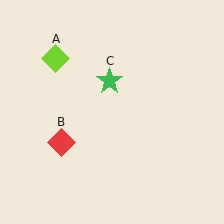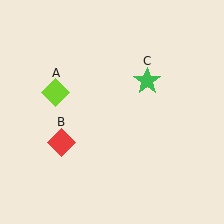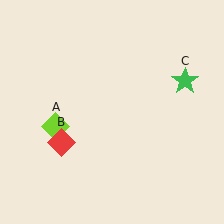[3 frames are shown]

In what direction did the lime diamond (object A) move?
The lime diamond (object A) moved down.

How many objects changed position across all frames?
2 objects changed position: lime diamond (object A), green star (object C).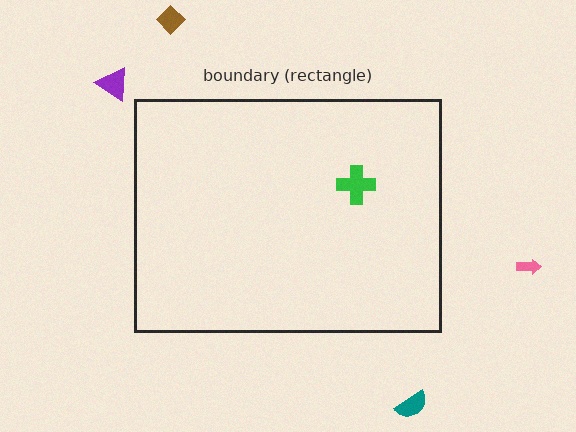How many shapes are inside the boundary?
1 inside, 4 outside.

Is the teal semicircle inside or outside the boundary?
Outside.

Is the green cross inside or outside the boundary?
Inside.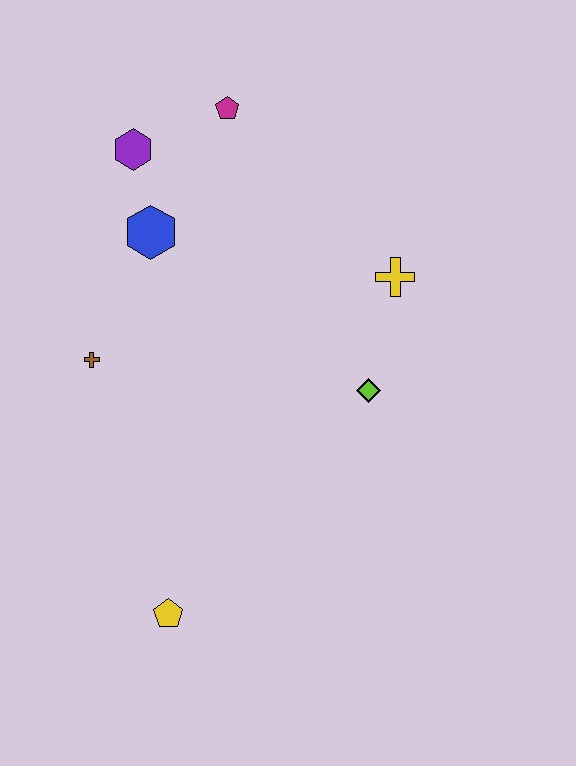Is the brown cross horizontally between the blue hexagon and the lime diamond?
No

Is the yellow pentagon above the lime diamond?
No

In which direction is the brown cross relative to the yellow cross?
The brown cross is to the left of the yellow cross.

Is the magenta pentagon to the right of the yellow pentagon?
Yes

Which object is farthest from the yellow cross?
The yellow pentagon is farthest from the yellow cross.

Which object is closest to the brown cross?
The blue hexagon is closest to the brown cross.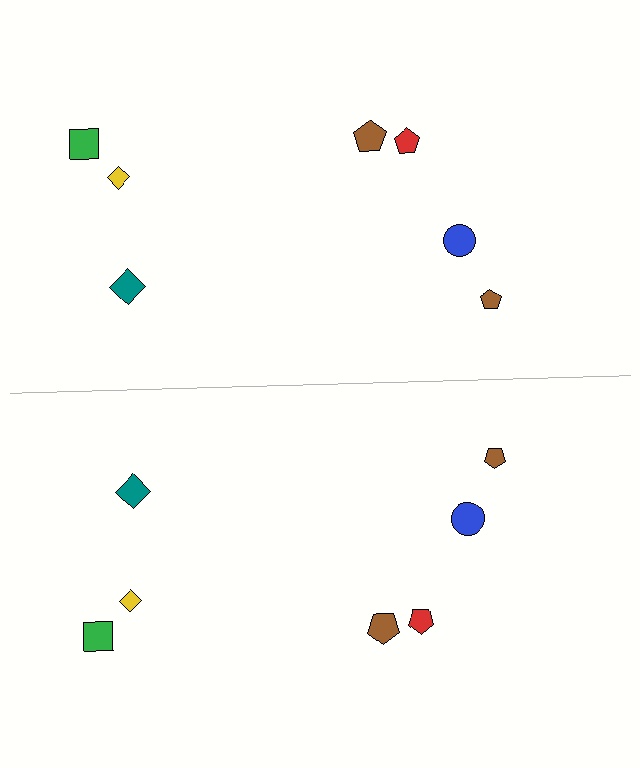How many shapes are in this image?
There are 14 shapes in this image.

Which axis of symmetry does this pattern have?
The pattern has a horizontal axis of symmetry running through the center of the image.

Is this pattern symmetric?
Yes, this pattern has bilateral (reflection) symmetry.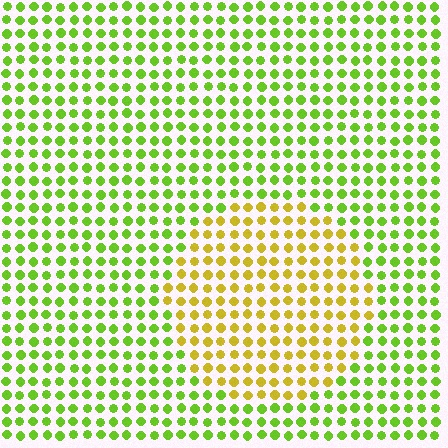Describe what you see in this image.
The image is filled with small lime elements in a uniform arrangement. A circle-shaped region is visible where the elements are tinted to a slightly different hue, forming a subtle color boundary.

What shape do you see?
I see a circle.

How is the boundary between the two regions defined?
The boundary is defined purely by a slight shift in hue (about 42 degrees). Spacing, size, and orientation are identical on both sides.